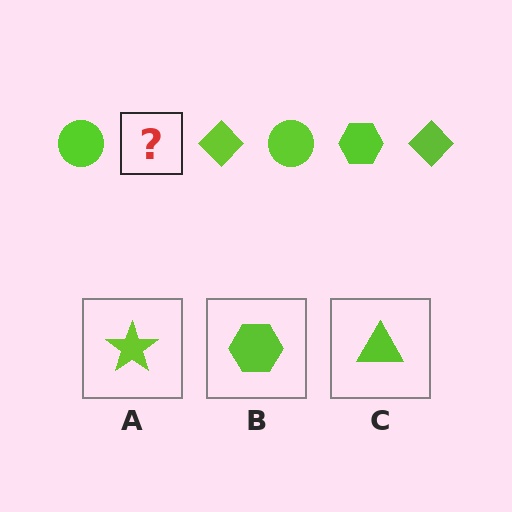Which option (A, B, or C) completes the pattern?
B.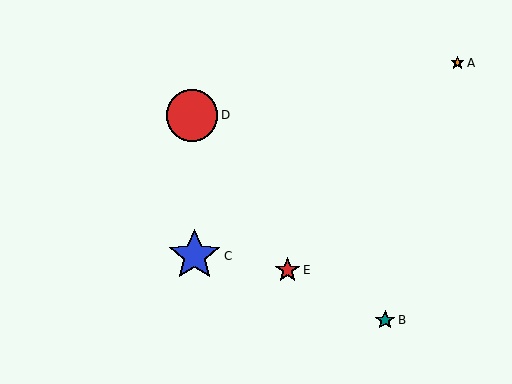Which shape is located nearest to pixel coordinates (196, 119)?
The red circle (labeled D) at (192, 115) is nearest to that location.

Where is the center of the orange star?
The center of the orange star is at (457, 63).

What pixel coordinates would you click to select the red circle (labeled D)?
Click at (192, 115) to select the red circle D.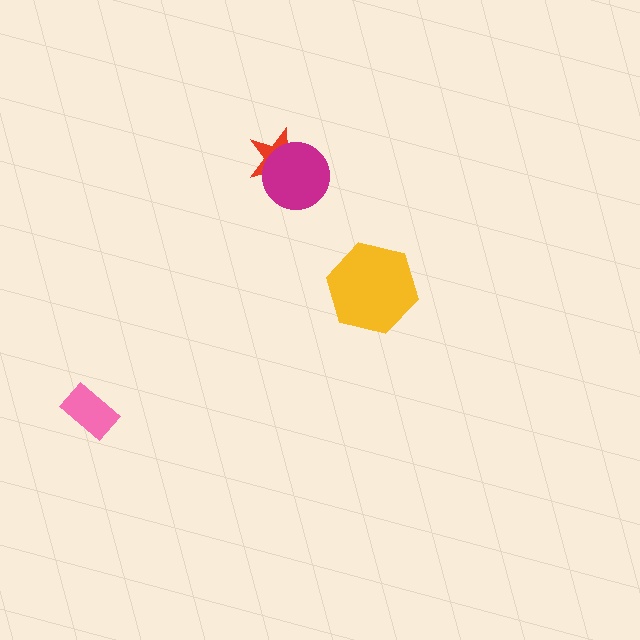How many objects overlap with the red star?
1 object overlaps with the red star.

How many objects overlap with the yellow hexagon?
0 objects overlap with the yellow hexagon.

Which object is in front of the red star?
The magenta circle is in front of the red star.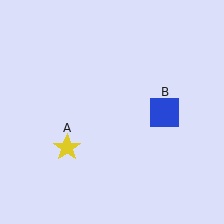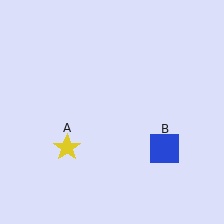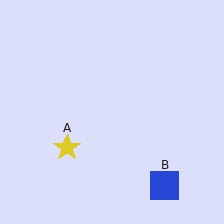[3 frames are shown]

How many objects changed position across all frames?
1 object changed position: blue square (object B).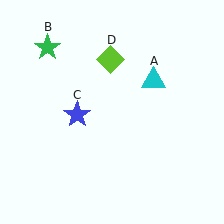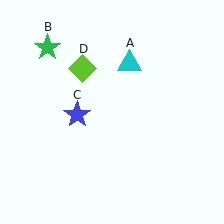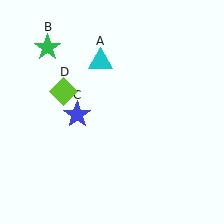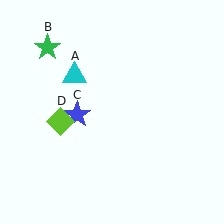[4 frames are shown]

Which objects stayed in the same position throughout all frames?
Green star (object B) and blue star (object C) remained stationary.